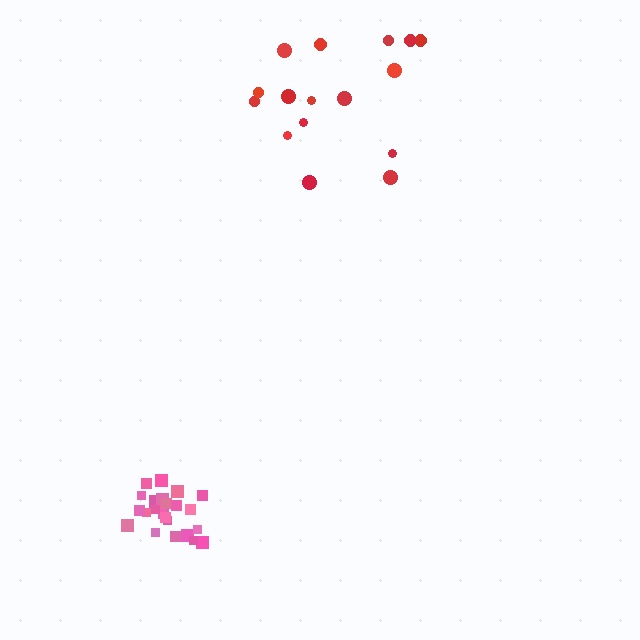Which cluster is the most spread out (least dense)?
Red.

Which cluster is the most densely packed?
Pink.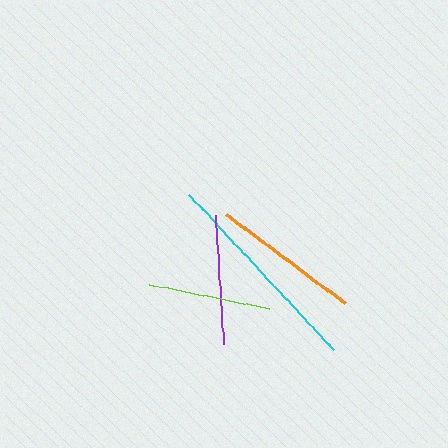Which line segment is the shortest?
The lime line is the shortest at approximately 123 pixels.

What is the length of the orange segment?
The orange segment is approximately 149 pixels long.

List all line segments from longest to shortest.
From longest to shortest: cyan, orange, purple, lime.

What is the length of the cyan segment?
The cyan segment is approximately 213 pixels long.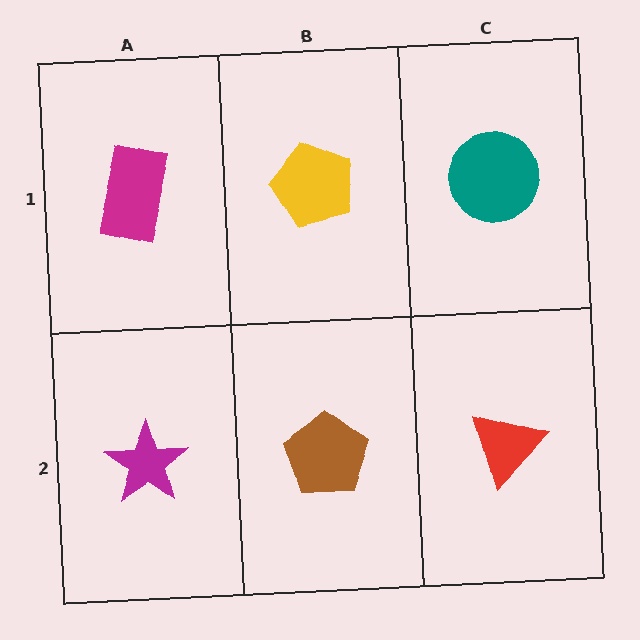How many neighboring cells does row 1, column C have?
2.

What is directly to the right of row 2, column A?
A brown pentagon.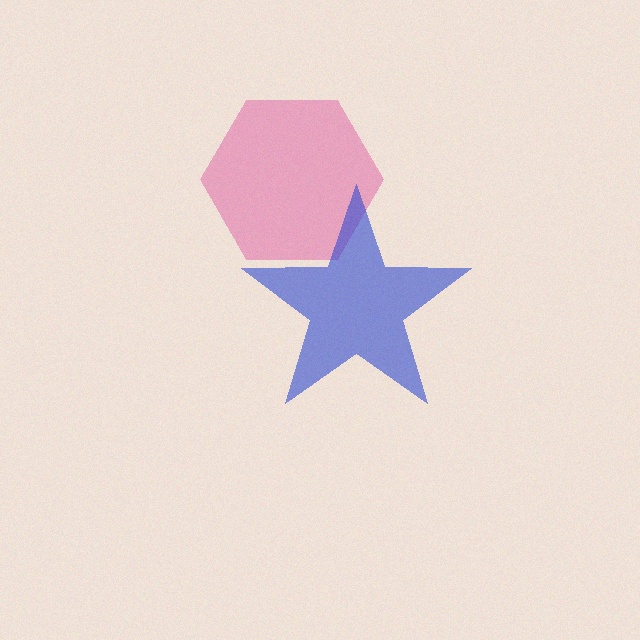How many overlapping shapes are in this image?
There are 2 overlapping shapes in the image.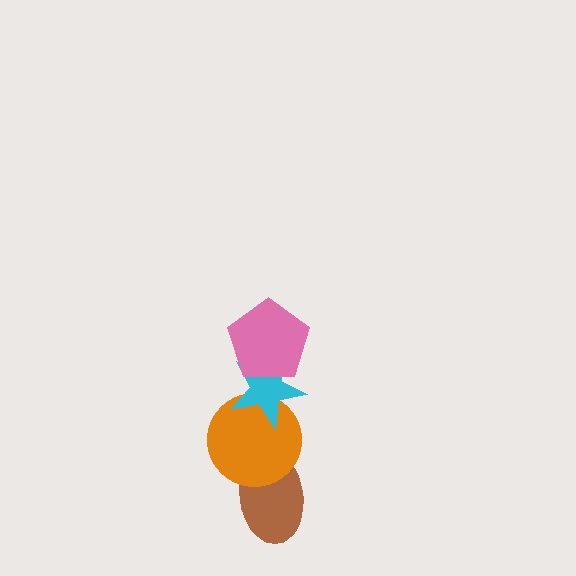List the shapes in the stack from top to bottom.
From top to bottom: the pink pentagon, the cyan star, the orange circle, the brown ellipse.